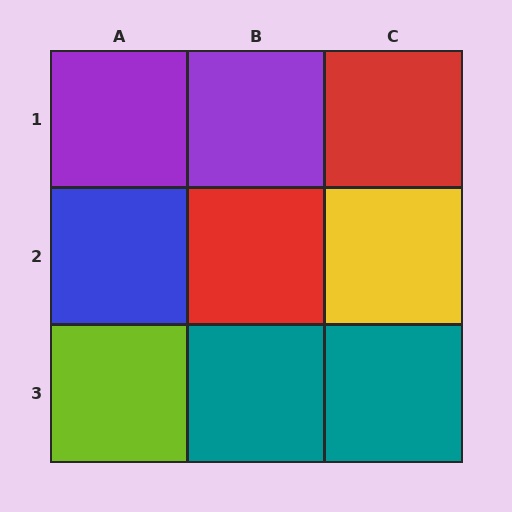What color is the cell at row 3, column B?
Teal.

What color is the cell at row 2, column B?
Red.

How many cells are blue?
1 cell is blue.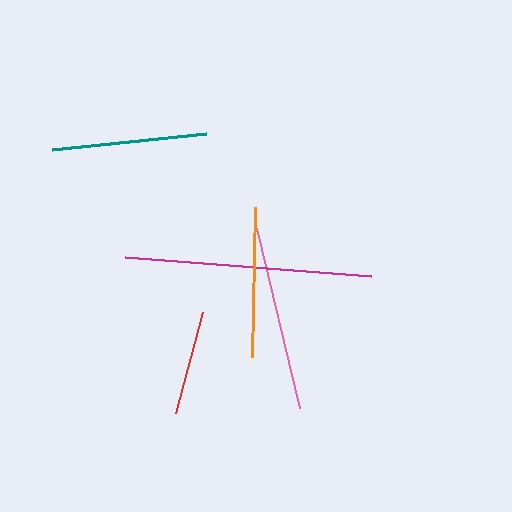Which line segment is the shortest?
The red line is the shortest at approximately 105 pixels.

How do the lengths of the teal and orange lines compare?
The teal and orange lines are approximately the same length.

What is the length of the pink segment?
The pink segment is approximately 185 pixels long.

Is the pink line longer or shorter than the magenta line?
The magenta line is longer than the pink line.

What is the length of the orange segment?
The orange segment is approximately 150 pixels long.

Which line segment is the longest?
The magenta line is the longest at approximately 246 pixels.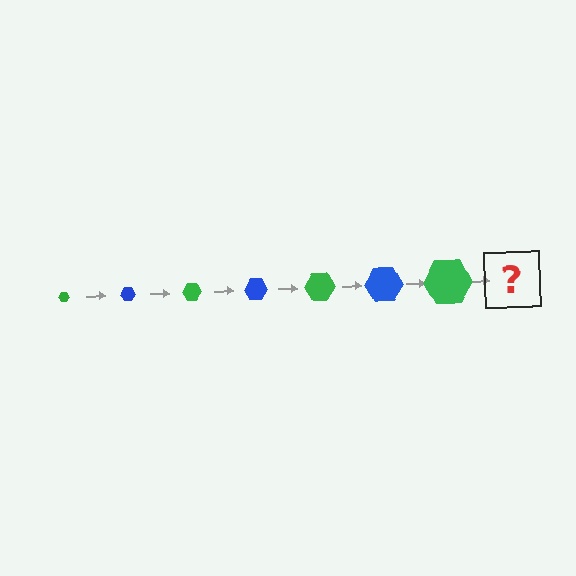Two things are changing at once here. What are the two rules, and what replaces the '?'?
The two rules are that the hexagon grows larger each step and the color cycles through green and blue. The '?' should be a blue hexagon, larger than the previous one.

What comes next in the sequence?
The next element should be a blue hexagon, larger than the previous one.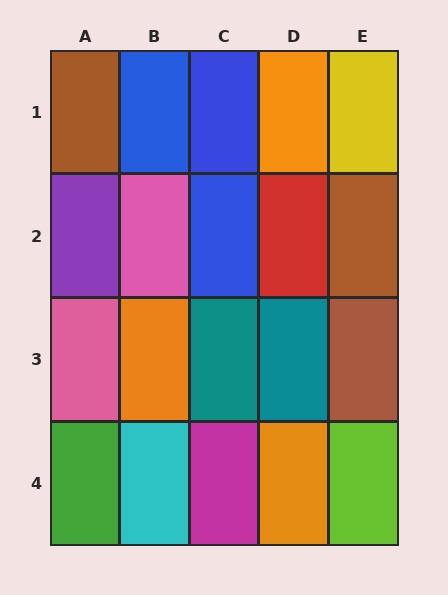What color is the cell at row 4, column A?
Green.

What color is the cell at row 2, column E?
Brown.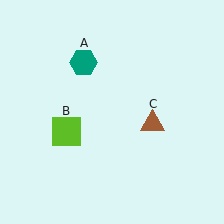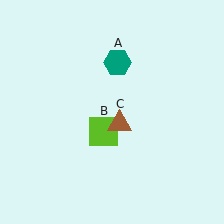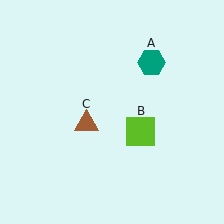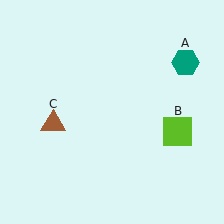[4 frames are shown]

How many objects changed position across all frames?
3 objects changed position: teal hexagon (object A), lime square (object B), brown triangle (object C).